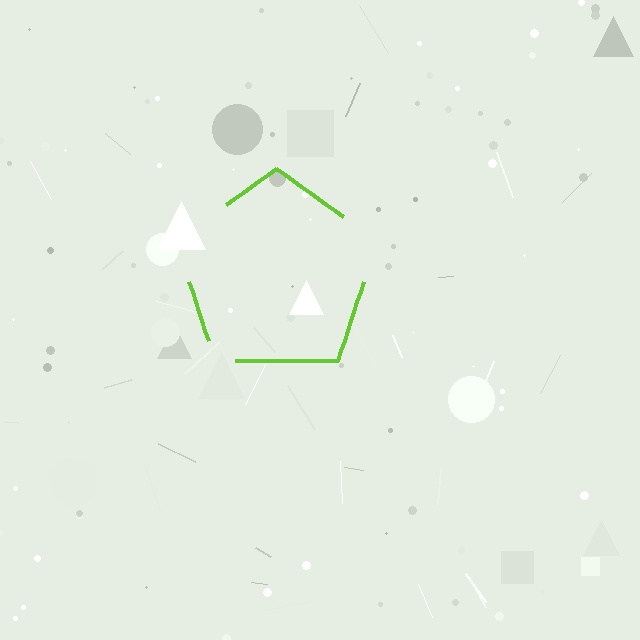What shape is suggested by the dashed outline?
The dashed outline suggests a pentagon.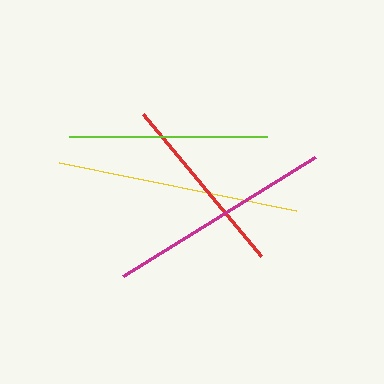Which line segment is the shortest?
The red line is the shortest at approximately 184 pixels.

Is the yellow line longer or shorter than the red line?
The yellow line is longer than the red line.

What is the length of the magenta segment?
The magenta segment is approximately 225 pixels long.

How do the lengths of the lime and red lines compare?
The lime and red lines are approximately the same length.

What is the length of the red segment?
The red segment is approximately 184 pixels long.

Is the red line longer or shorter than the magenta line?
The magenta line is longer than the red line.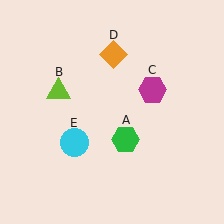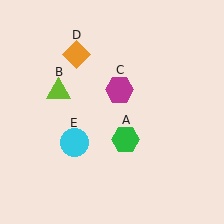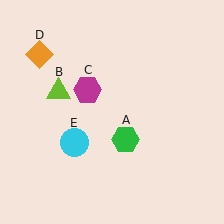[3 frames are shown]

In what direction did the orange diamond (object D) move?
The orange diamond (object D) moved left.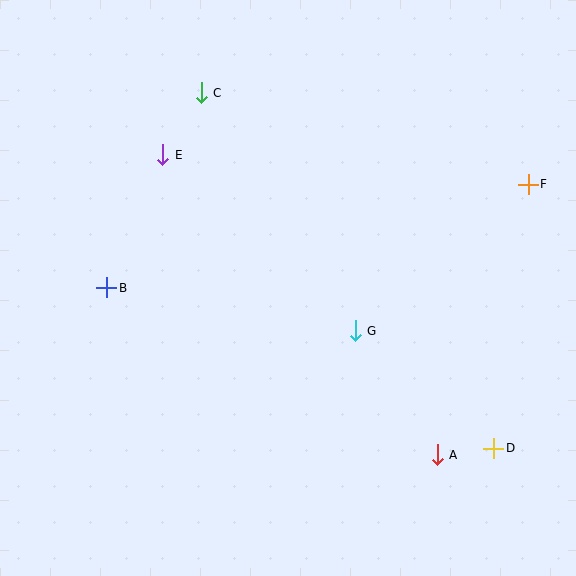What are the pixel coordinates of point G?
Point G is at (355, 331).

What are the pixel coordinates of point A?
Point A is at (437, 455).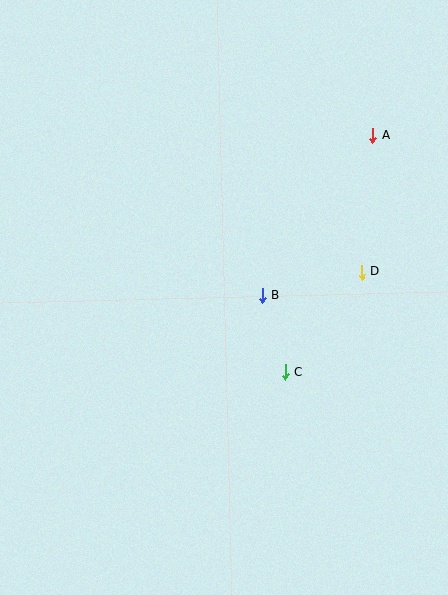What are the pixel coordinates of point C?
Point C is at (285, 372).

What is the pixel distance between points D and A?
The distance between D and A is 137 pixels.